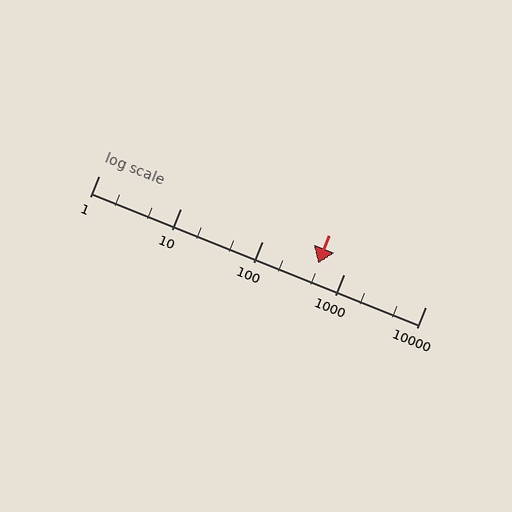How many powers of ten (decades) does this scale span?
The scale spans 4 decades, from 1 to 10000.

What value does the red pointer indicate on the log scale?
The pointer indicates approximately 490.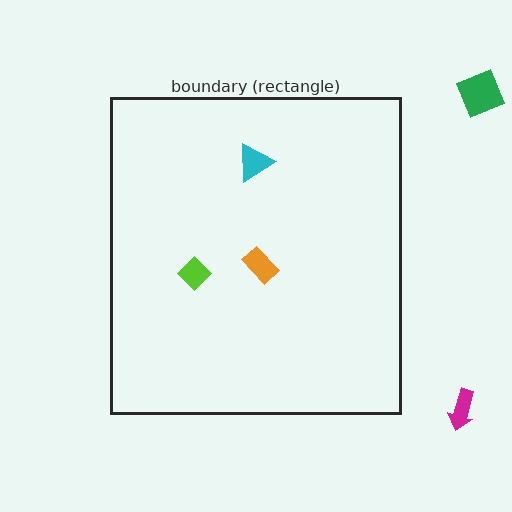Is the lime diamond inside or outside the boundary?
Inside.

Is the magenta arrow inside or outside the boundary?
Outside.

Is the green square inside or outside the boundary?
Outside.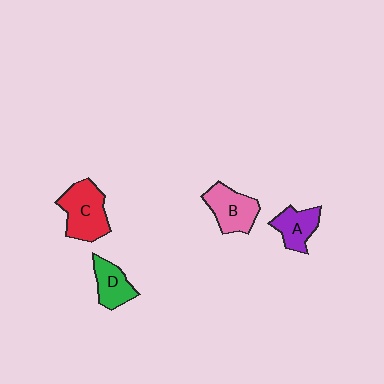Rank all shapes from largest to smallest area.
From largest to smallest: C (red), B (pink), A (purple), D (green).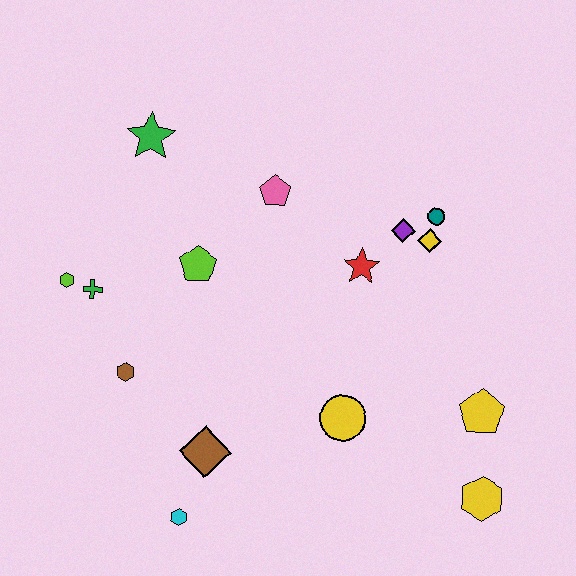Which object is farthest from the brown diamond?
The teal circle is farthest from the brown diamond.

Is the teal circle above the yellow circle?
Yes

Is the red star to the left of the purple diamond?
Yes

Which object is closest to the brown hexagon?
The green cross is closest to the brown hexagon.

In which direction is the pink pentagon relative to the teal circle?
The pink pentagon is to the left of the teal circle.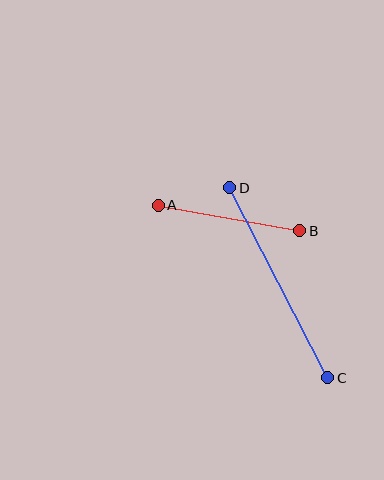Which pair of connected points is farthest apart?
Points C and D are farthest apart.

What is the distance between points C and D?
The distance is approximately 214 pixels.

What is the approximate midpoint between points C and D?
The midpoint is at approximately (279, 283) pixels.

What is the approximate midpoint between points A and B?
The midpoint is at approximately (229, 218) pixels.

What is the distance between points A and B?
The distance is approximately 144 pixels.